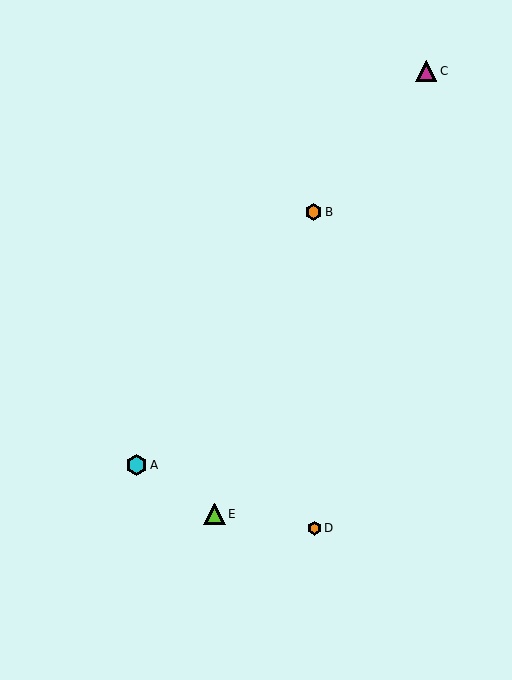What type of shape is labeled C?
Shape C is a magenta triangle.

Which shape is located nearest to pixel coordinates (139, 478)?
The cyan hexagon (labeled A) at (137, 465) is nearest to that location.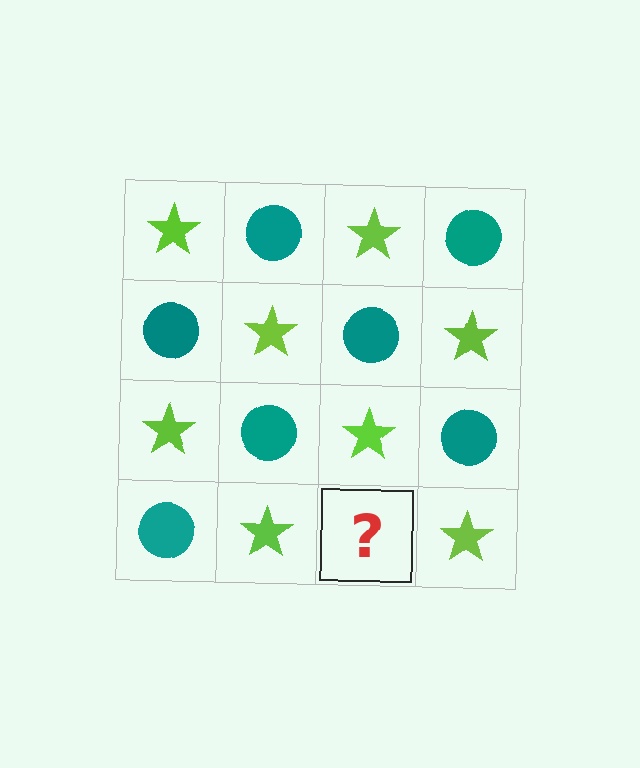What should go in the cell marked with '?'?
The missing cell should contain a teal circle.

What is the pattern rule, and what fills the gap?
The rule is that it alternates lime star and teal circle in a checkerboard pattern. The gap should be filled with a teal circle.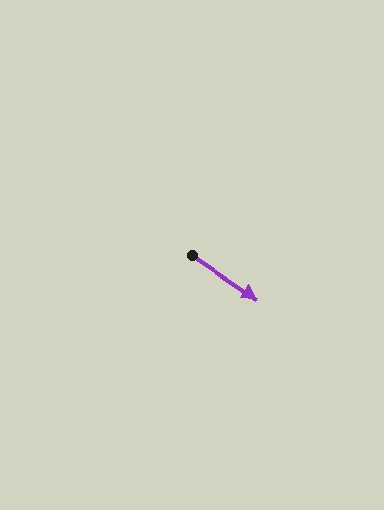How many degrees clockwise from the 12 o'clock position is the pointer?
Approximately 124 degrees.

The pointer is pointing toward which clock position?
Roughly 4 o'clock.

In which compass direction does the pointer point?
Southeast.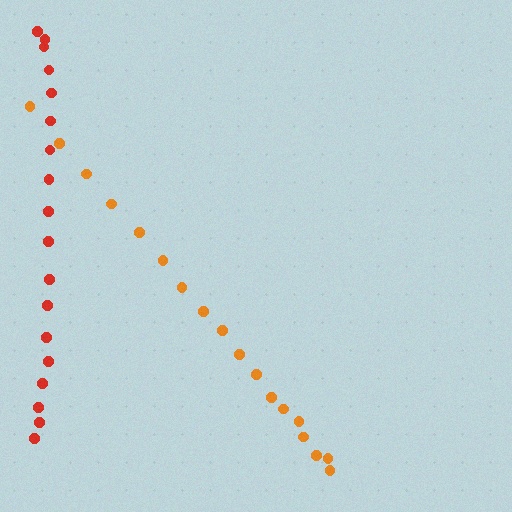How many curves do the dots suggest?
There are 2 distinct paths.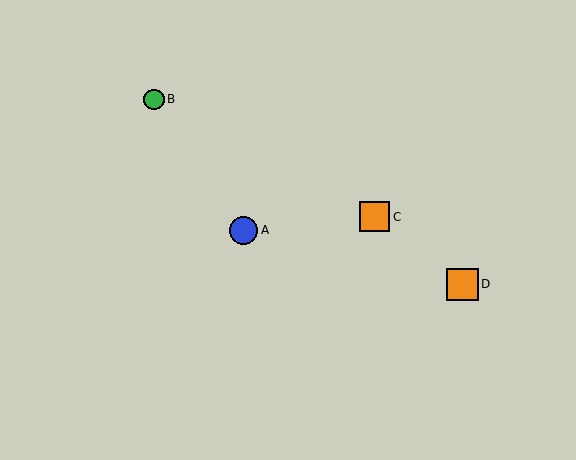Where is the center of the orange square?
The center of the orange square is at (463, 284).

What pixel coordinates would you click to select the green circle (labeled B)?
Click at (154, 99) to select the green circle B.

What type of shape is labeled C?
Shape C is an orange square.